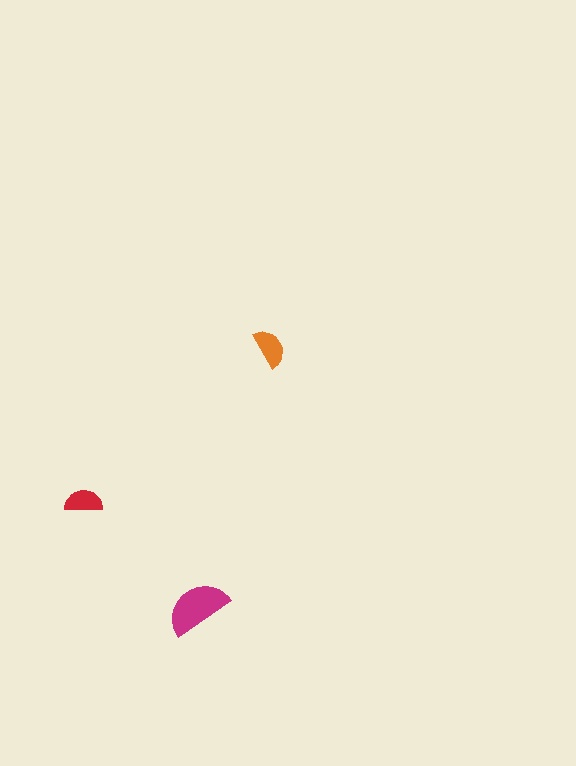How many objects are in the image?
There are 3 objects in the image.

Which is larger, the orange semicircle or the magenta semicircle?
The magenta one.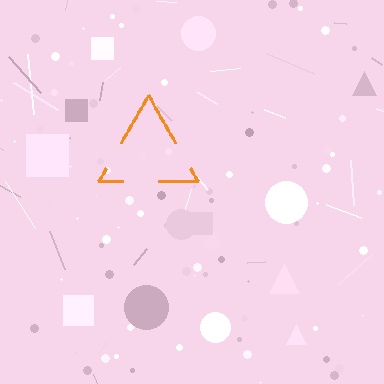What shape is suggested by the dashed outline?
The dashed outline suggests a triangle.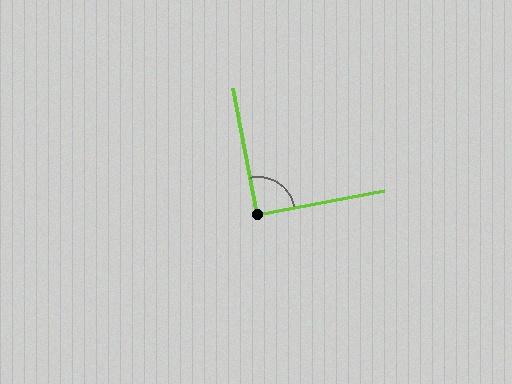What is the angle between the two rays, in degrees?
Approximately 90 degrees.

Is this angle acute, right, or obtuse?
It is approximately a right angle.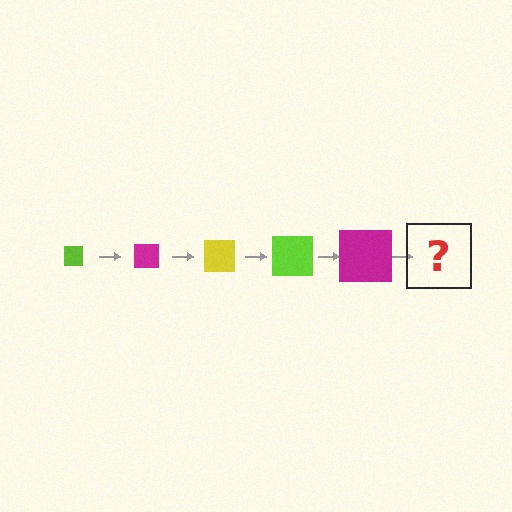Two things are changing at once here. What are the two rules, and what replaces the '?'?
The two rules are that the square grows larger each step and the color cycles through lime, magenta, and yellow. The '?' should be a yellow square, larger than the previous one.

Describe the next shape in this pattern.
It should be a yellow square, larger than the previous one.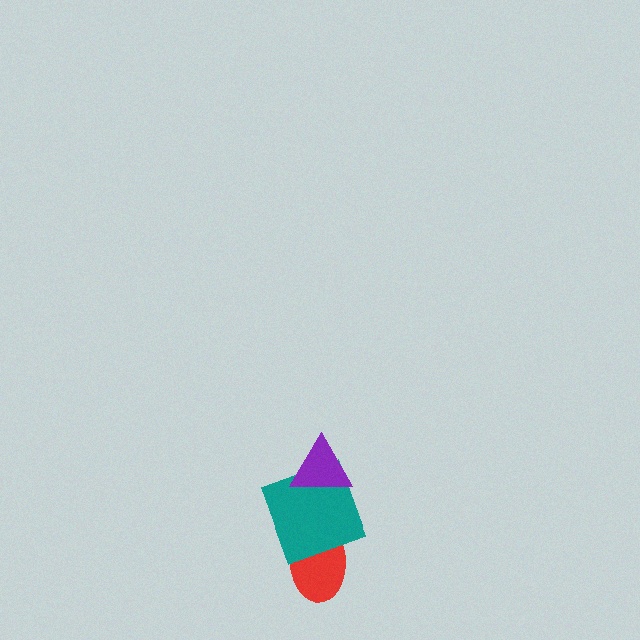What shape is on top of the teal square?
The purple triangle is on top of the teal square.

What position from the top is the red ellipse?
The red ellipse is 3rd from the top.